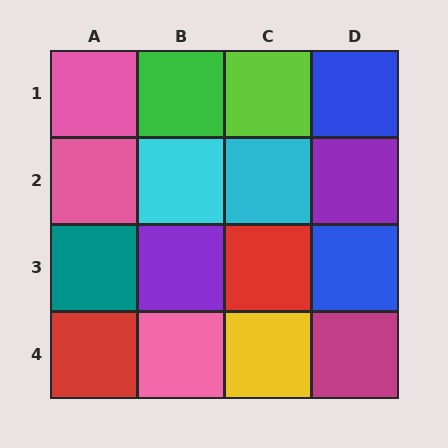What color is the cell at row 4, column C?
Yellow.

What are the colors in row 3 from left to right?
Teal, purple, red, blue.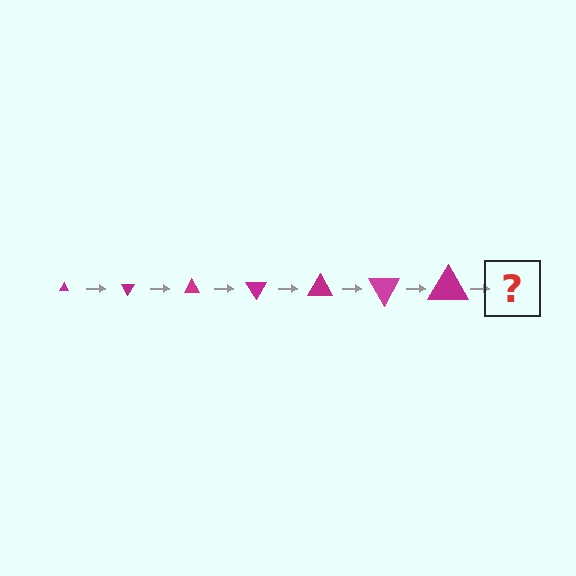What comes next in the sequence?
The next element should be a triangle, larger than the previous one and rotated 420 degrees from the start.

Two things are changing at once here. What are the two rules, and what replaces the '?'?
The two rules are that the triangle grows larger each step and it rotates 60 degrees each step. The '?' should be a triangle, larger than the previous one and rotated 420 degrees from the start.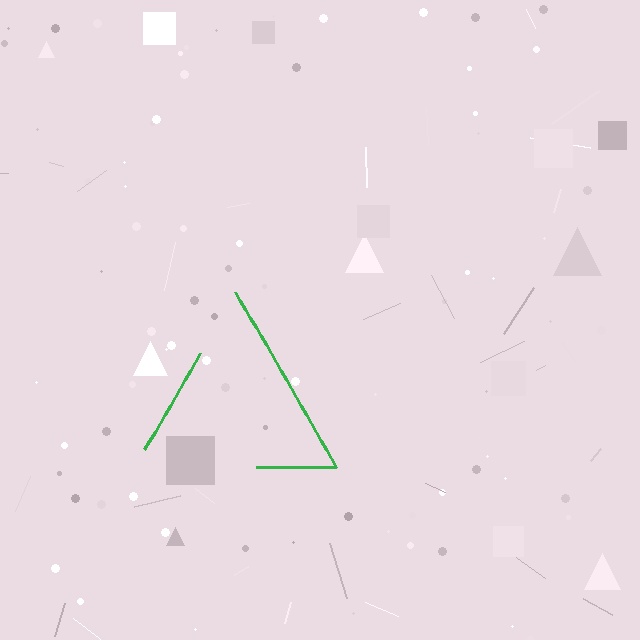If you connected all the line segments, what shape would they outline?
They would outline a triangle.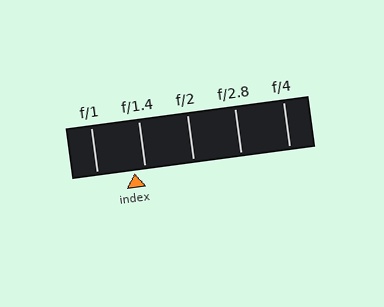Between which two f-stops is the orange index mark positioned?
The index mark is between f/1 and f/1.4.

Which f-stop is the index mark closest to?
The index mark is closest to f/1.4.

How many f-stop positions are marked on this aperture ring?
There are 5 f-stop positions marked.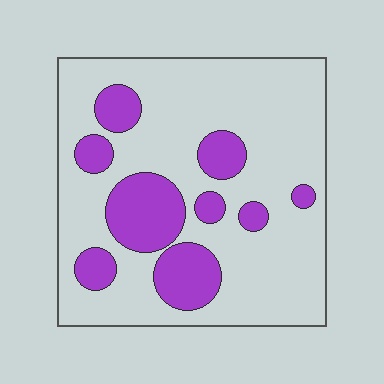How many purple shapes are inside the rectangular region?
9.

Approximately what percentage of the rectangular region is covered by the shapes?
Approximately 25%.